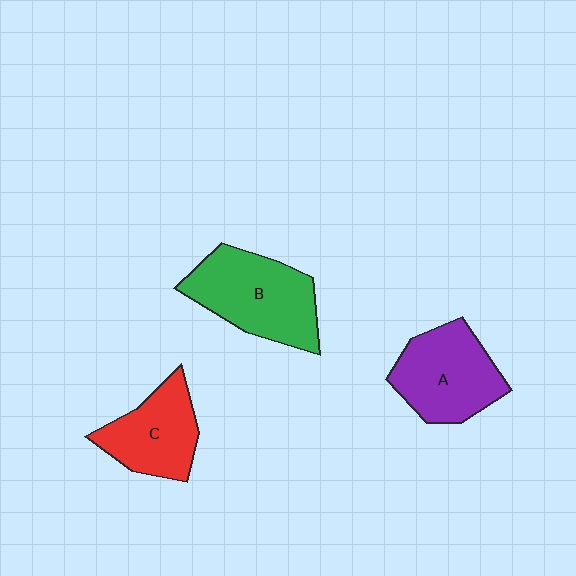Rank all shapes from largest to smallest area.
From largest to smallest: B (green), A (purple), C (red).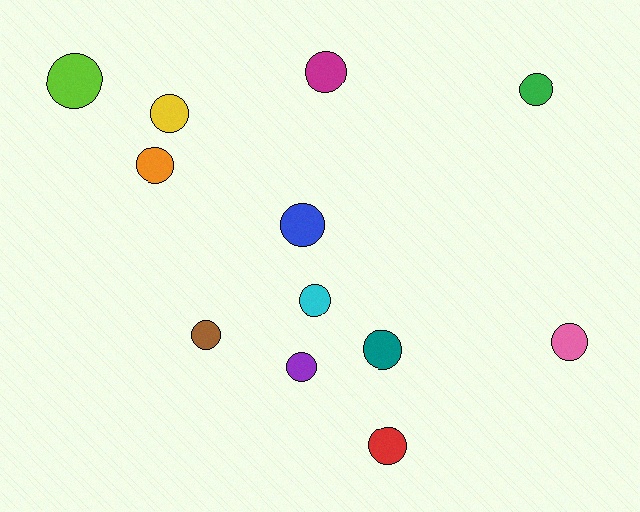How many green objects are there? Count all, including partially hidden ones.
There is 1 green object.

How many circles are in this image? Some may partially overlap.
There are 12 circles.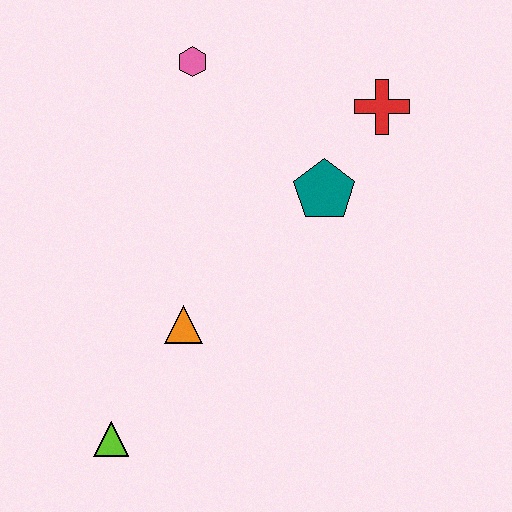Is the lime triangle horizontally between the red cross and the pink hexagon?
No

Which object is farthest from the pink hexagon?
The lime triangle is farthest from the pink hexagon.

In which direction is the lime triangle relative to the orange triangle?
The lime triangle is below the orange triangle.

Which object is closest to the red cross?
The teal pentagon is closest to the red cross.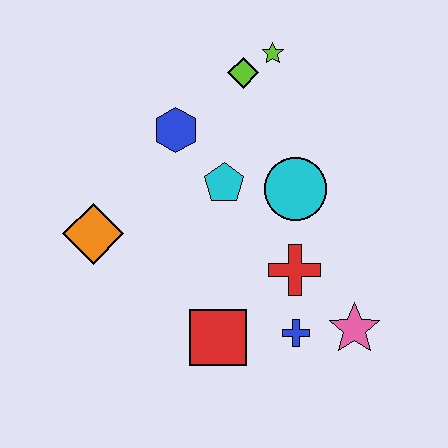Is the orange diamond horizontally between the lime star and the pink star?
No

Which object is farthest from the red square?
The lime star is farthest from the red square.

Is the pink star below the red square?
No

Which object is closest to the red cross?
The blue cross is closest to the red cross.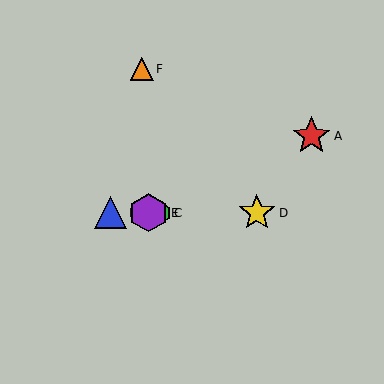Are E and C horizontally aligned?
Yes, both are at y≈213.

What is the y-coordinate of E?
Object E is at y≈213.